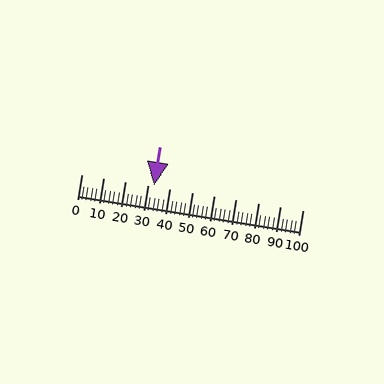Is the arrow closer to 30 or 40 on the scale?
The arrow is closer to 30.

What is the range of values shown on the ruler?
The ruler shows values from 0 to 100.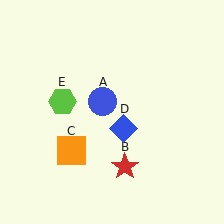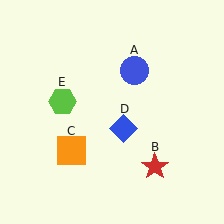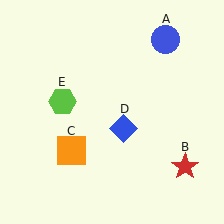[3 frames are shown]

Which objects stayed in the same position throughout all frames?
Orange square (object C) and blue diamond (object D) and lime hexagon (object E) remained stationary.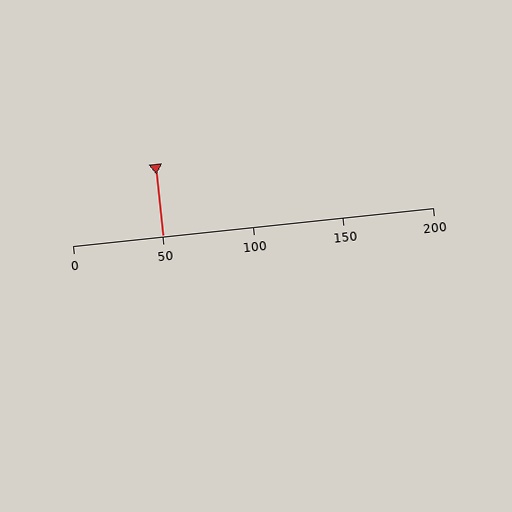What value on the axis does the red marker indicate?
The marker indicates approximately 50.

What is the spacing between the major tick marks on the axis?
The major ticks are spaced 50 apart.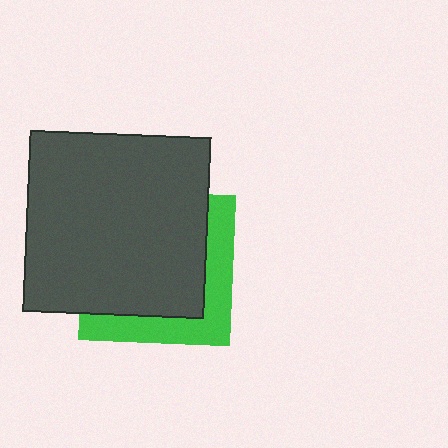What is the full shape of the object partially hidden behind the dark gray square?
The partially hidden object is a green square.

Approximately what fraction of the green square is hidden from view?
Roughly 67% of the green square is hidden behind the dark gray square.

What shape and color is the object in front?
The object in front is a dark gray square.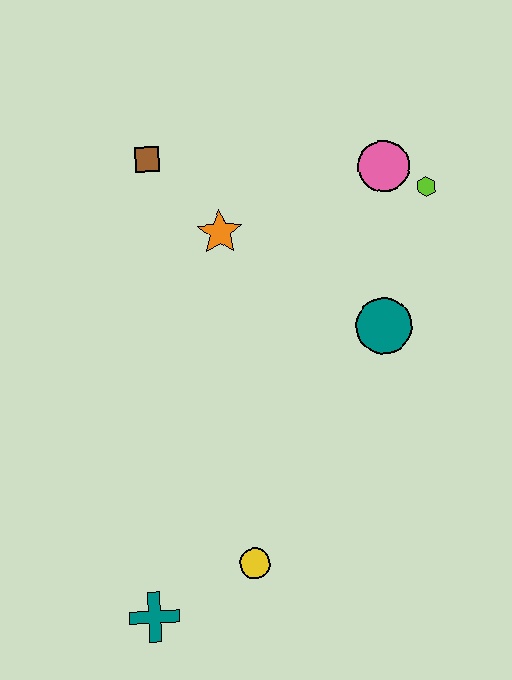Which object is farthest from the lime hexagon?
The teal cross is farthest from the lime hexagon.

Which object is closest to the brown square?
The orange star is closest to the brown square.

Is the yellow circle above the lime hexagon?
No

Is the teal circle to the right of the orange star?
Yes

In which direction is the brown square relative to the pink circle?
The brown square is to the left of the pink circle.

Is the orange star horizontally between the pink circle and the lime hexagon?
No